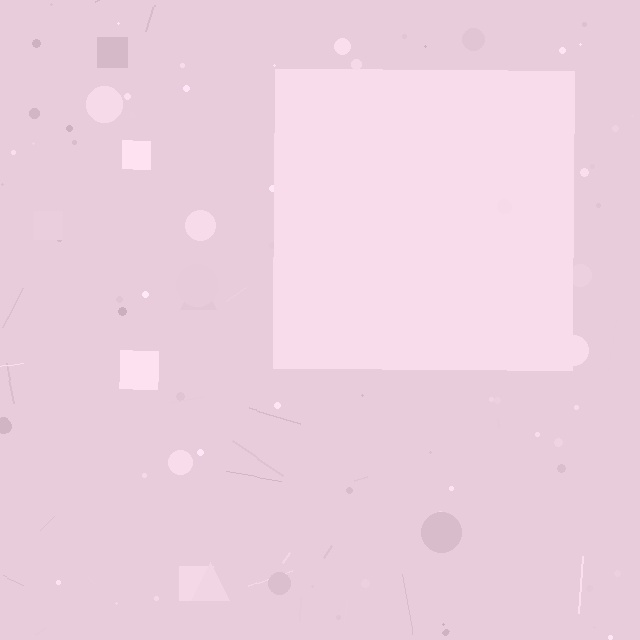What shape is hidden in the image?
A square is hidden in the image.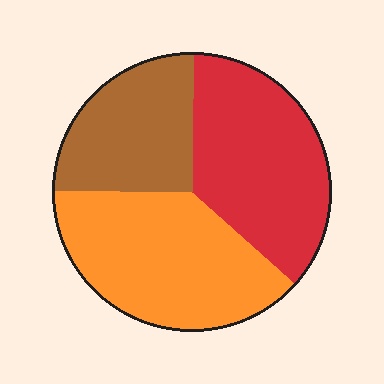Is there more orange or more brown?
Orange.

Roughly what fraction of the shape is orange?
Orange covers 39% of the shape.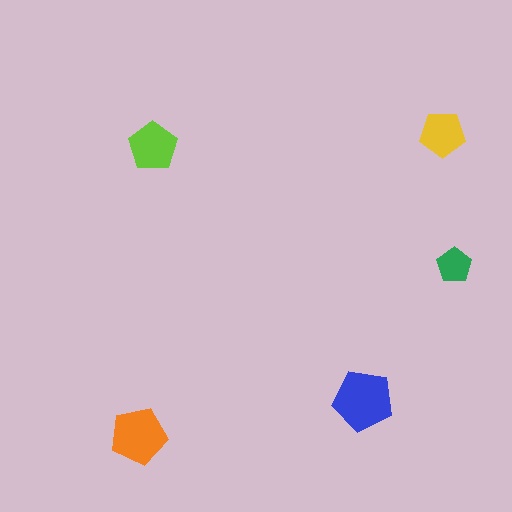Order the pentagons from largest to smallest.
the blue one, the orange one, the lime one, the yellow one, the green one.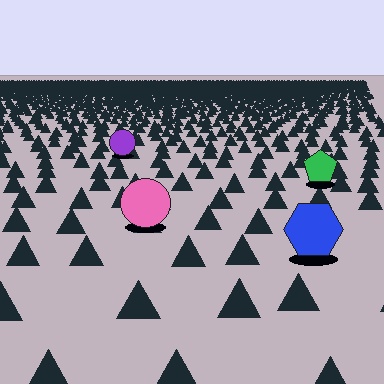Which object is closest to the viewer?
The blue hexagon is closest. The texture marks near it are larger and more spread out.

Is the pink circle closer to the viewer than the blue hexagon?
No. The blue hexagon is closer — you can tell from the texture gradient: the ground texture is coarser near it.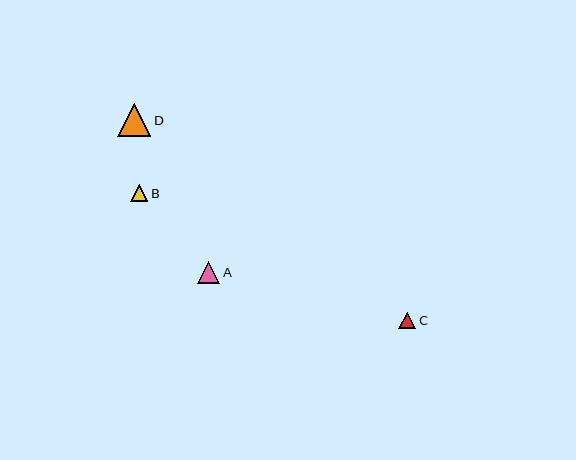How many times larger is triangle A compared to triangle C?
Triangle A is approximately 1.3 times the size of triangle C.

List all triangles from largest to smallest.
From largest to smallest: D, A, B, C.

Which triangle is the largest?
Triangle D is the largest with a size of approximately 33 pixels.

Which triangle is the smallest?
Triangle C is the smallest with a size of approximately 17 pixels.